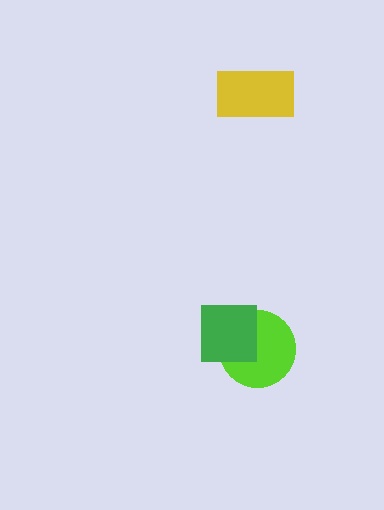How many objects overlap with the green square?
1 object overlaps with the green square.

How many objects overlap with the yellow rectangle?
0 objects overlap with the yellow rectangle.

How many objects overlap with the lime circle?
1 object overlaps with the lime circle.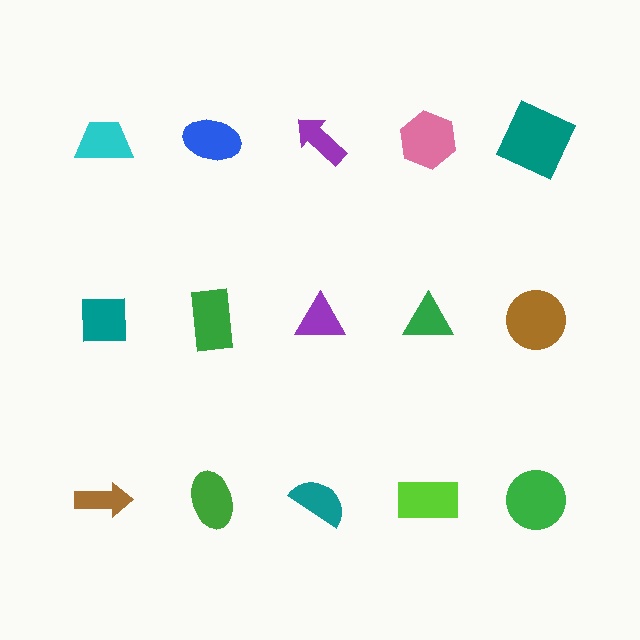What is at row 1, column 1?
A cyan trapezoid.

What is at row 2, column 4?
A green triangle.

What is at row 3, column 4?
A lime rectangle.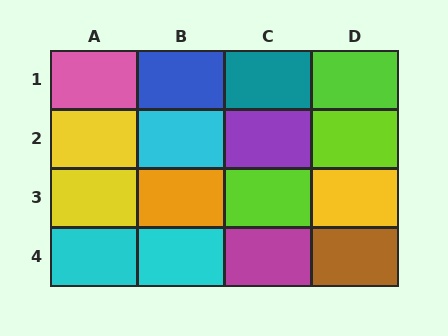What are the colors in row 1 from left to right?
Pink, blue, teal, lime.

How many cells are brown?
1 cell is brown.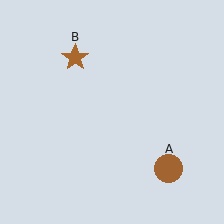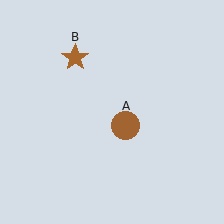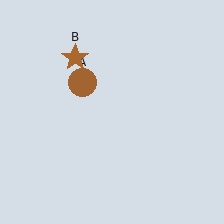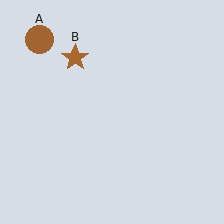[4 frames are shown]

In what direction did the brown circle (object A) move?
The brown circle (object A) moved up and to the left.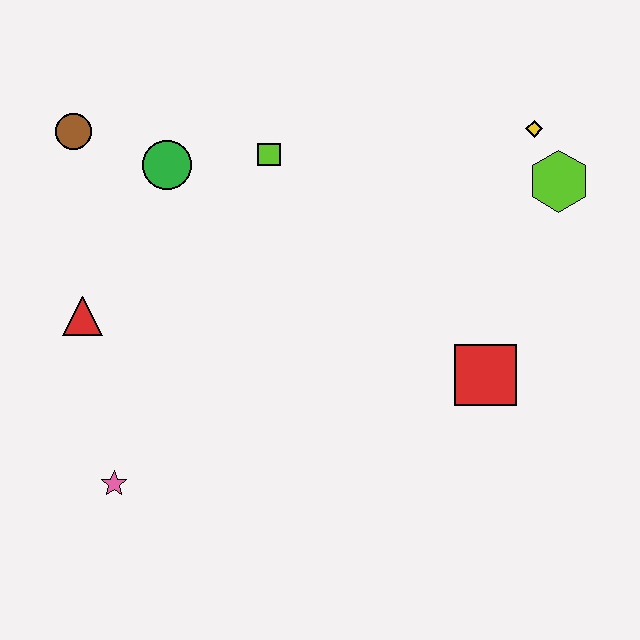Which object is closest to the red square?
The lime hexagon is closest to the red square.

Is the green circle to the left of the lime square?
Yes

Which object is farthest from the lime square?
The pink star is farthest from the lime square.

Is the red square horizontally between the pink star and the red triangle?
No